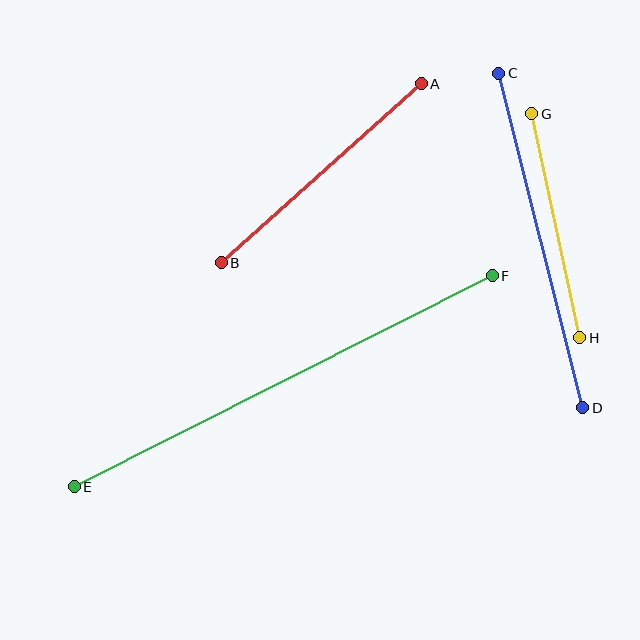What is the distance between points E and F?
The distance is approximately 469 pixels.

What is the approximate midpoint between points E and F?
The midpoint is at approximately (283, 381) pixels.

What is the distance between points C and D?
The distance is approximately 345 pixels.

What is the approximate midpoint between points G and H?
The midpoint is at approximately (556, 226) pixels.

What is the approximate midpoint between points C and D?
The midpoint is at approximately (541, 240) pixels.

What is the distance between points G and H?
The distance is approximately 229 pixels.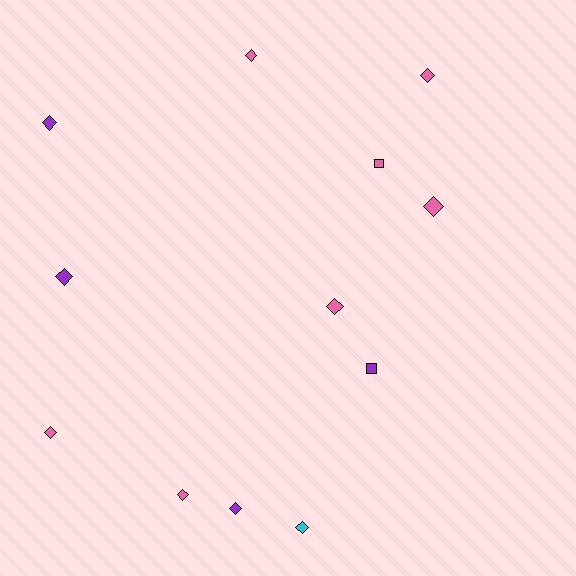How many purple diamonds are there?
There are 3 purple diamonds.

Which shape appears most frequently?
Diamond, with 10 objects.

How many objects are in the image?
There are 12 objects.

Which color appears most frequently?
Pink, with 7 objects.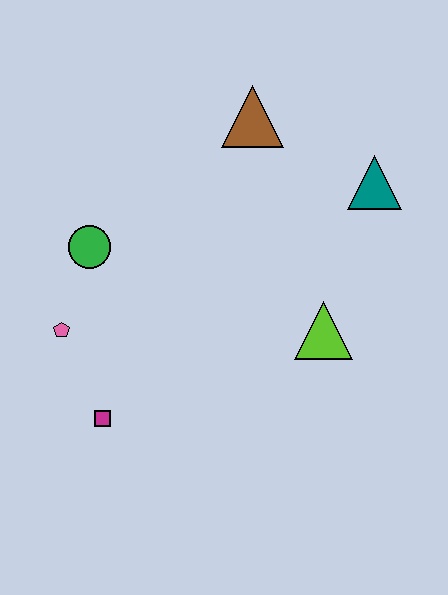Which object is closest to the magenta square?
The pink pentagon is closest to the magenta square.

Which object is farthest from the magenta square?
The teal triangle is farthest from the magenta square.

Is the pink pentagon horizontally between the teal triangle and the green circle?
No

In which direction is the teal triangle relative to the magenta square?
The teal triangle is to the right of the magenta square.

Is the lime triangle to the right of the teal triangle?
No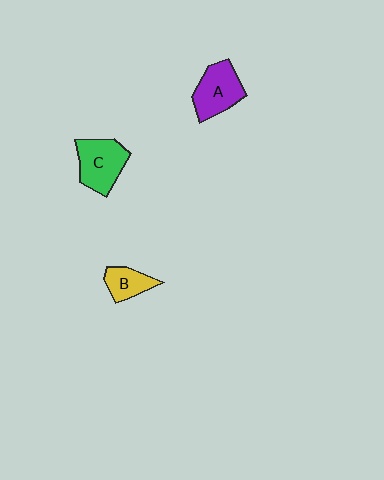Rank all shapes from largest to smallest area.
From largest to smallest: C (green), A (purple), B (yellow).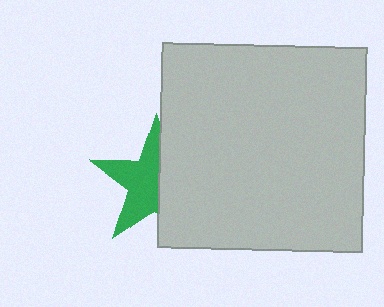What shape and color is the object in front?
The object in front is a light gray square.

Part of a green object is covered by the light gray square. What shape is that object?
It is a star.